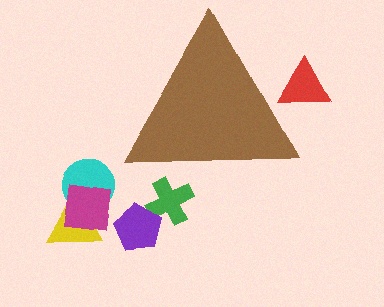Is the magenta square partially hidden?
No, the magenta square is fully visible.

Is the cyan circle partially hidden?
No, the cyan circle is fully visible.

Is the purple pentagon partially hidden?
No, the purple pentagon is fully visible.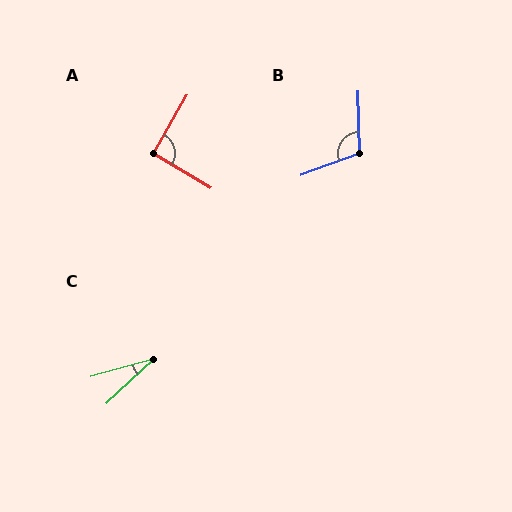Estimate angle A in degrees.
Approximately 91 degrees.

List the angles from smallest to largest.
C (27°), A (91°), B (109°).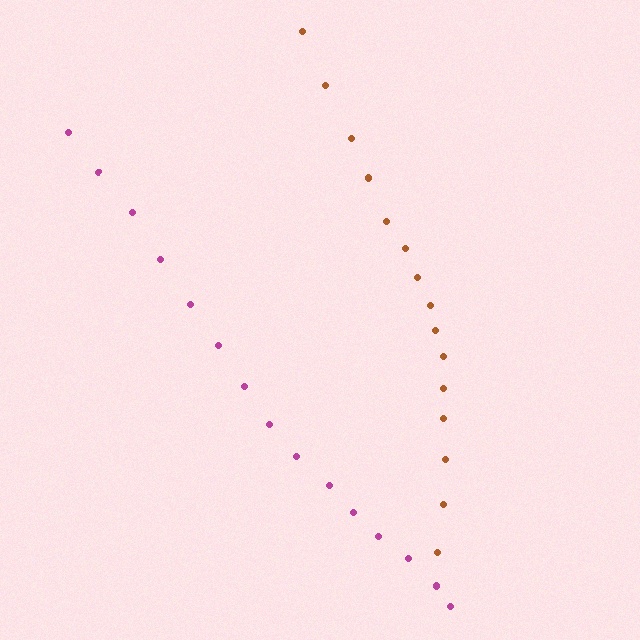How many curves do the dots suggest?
There are 2 distinct paths.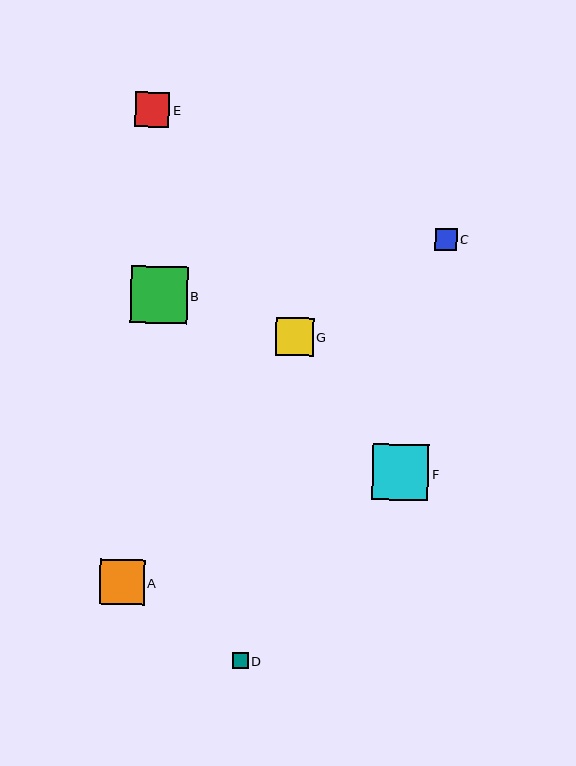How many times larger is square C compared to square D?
Square C is approximately 1.4 times the size of square D.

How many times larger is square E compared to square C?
Square E is approximately 1.6 times the size of square C.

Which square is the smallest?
Square D is the smallest with a size of approximately 16 pixels.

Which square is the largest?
Square B is the largest with a size of approximately 57 pixels.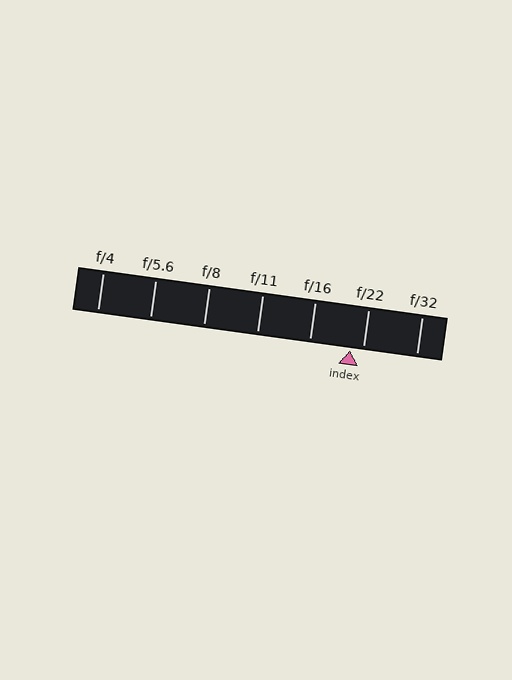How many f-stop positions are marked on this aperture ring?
There are 7 f-stop positions marked.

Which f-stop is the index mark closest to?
The index mark is closest to f/22.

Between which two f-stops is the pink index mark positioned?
The index mark is between f/16 and f/22.